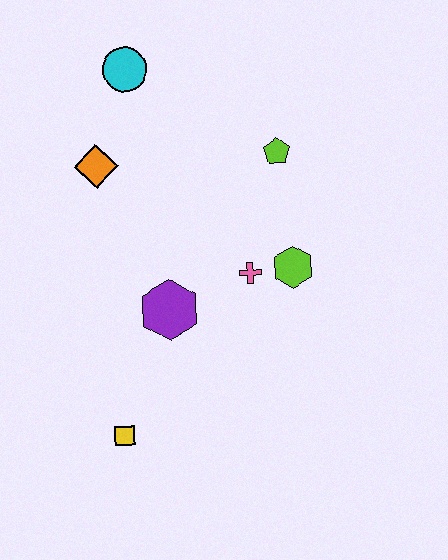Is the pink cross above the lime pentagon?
No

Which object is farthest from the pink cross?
The cyan circle is farthest from the pink cross.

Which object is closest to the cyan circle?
The orange diamond is closest to the cyan circle.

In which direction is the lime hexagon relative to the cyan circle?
The lime hexagon is below the cyan circle.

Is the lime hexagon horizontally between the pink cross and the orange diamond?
No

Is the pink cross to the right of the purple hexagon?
Yes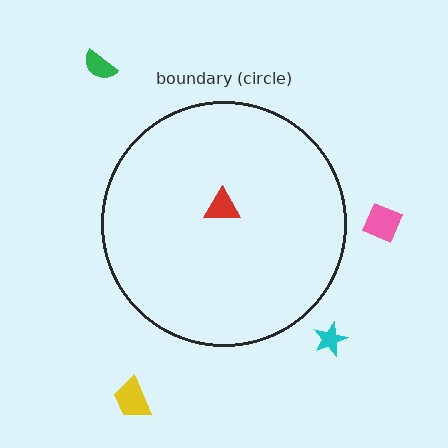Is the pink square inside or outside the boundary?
Outside.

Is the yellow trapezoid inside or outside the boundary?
Outside.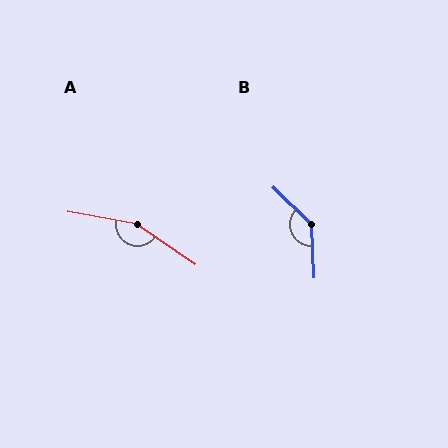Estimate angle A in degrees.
Approximately 155 degrees.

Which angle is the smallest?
B, at approximately 137 degrees.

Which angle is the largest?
A, at approximately 155 degrees.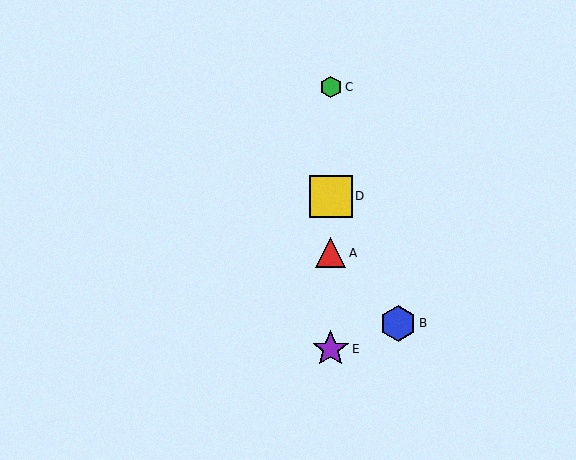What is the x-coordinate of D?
Object D is at x≈331.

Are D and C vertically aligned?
Yes, both are at x≈331.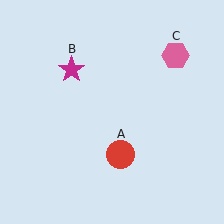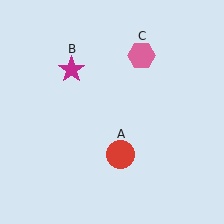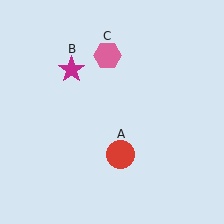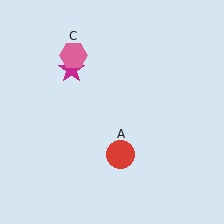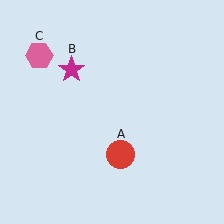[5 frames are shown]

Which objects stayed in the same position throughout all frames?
Red circle (object A) and magenta star (object B) remained stationary.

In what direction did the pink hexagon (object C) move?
The pink hexagon (object C) moved left.